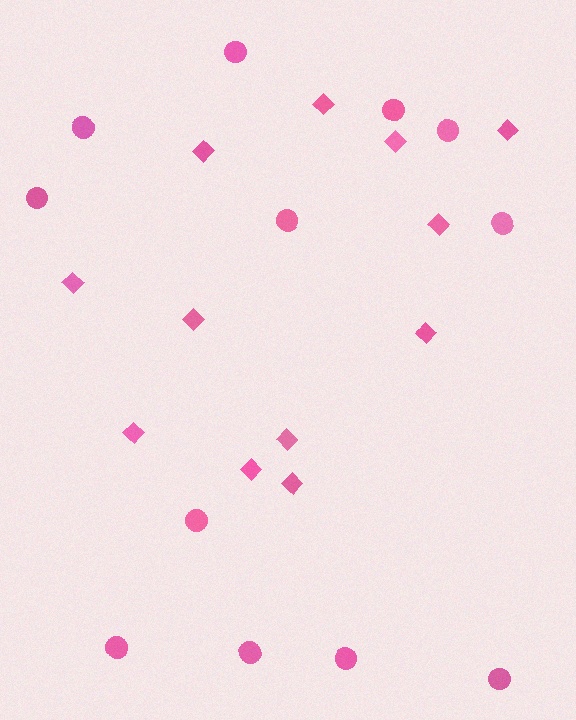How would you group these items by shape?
There are 2 groups: one group of diamonds (12) and one group of circles (12).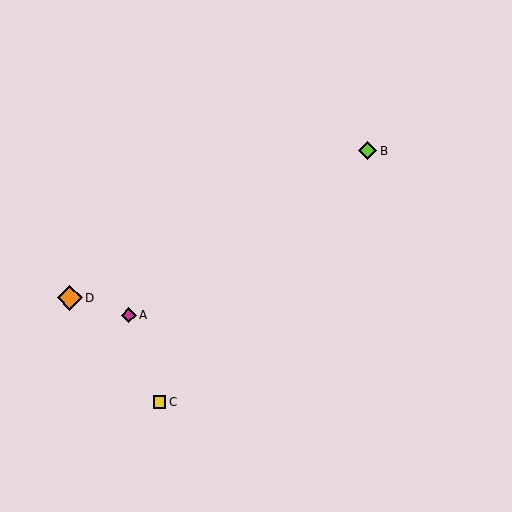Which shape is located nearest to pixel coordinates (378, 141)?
The lime diamond (labeled B) at (368, 151) is nearest to that location.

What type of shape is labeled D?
Shape D is an orange diamond.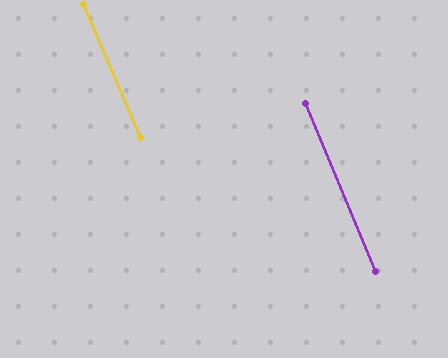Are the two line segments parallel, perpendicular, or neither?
Parallel — their directions differ by only 0.4°.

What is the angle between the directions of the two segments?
Approximately 0 degrees.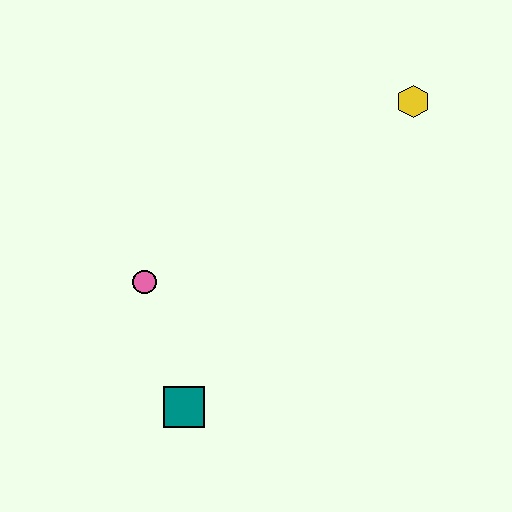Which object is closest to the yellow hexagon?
The pink circle is closest to the yellow hexagon.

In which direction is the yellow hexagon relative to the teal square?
The yellow hexagon is above the teal square.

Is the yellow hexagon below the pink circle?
No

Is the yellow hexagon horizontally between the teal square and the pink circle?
No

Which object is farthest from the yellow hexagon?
The teal square is farthest from the yellow hexagon.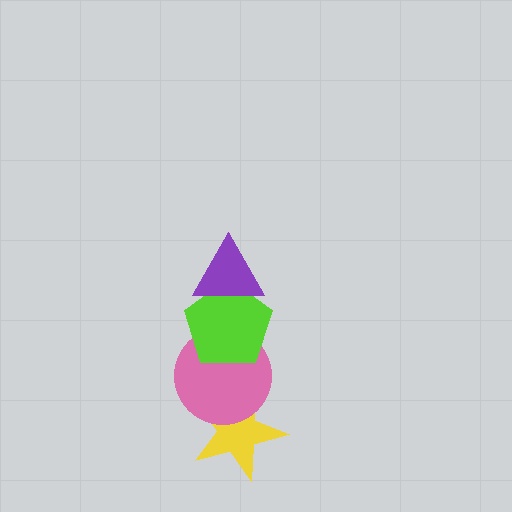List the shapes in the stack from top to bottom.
From top to bottom: the purple triangle, the lime pentagon, the pink circle, the yellow star.